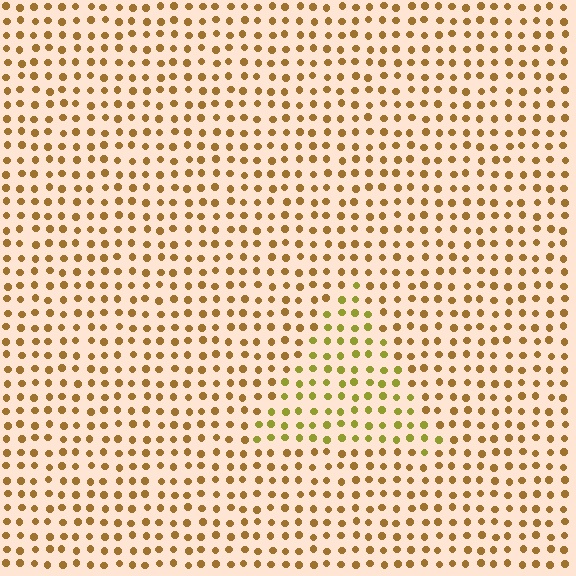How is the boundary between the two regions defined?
The boundary is defined purely by a slight shift in hue (about 32 degrees). Spacing, size, and orientation are identical on both sides.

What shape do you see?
I see a triangle.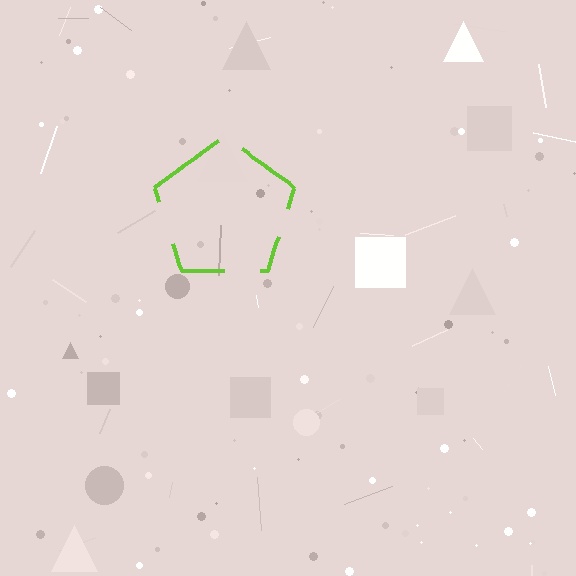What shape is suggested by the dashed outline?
The dashed outline suggests a pentagon.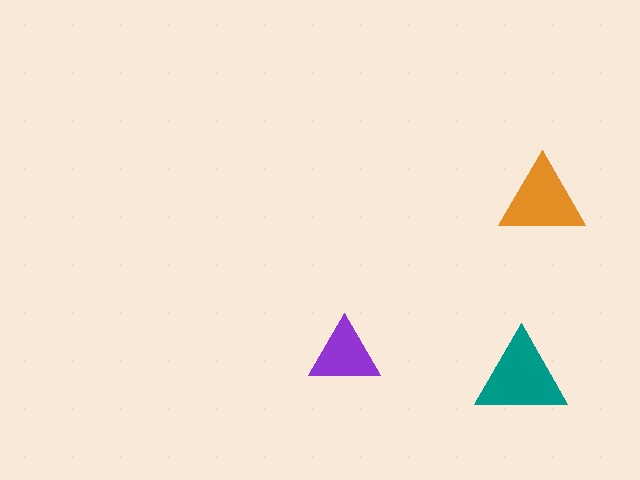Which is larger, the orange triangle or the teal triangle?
The teal one.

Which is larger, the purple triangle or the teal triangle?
The teal one.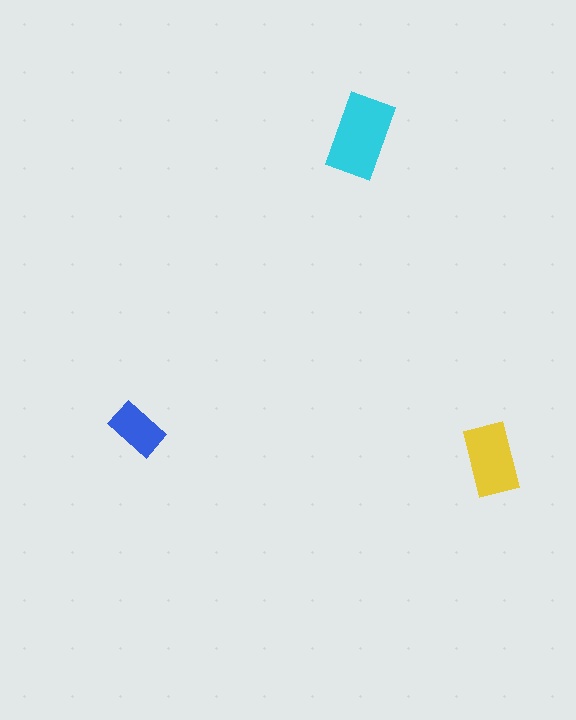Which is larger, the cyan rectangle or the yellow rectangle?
The cyan one.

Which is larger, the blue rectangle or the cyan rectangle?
The cyan one.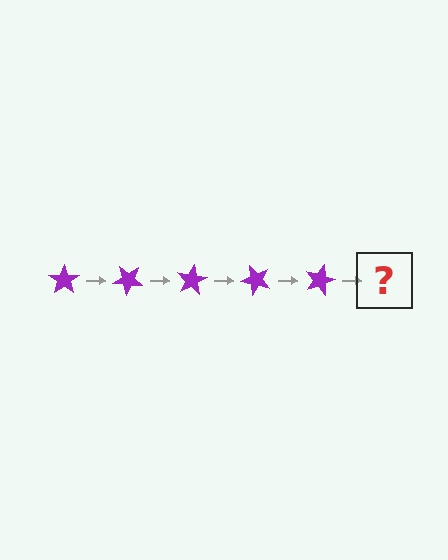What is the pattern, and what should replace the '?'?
The pattern is that the star rotates 40 degrees each step. The '?' should be a purple star rotated 200 degrees.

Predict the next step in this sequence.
The next step is a purple star rotated 200 degrees.